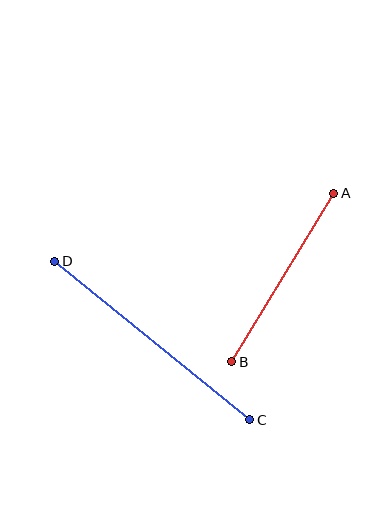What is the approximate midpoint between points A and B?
The midpoint is at approximately (283, 277) pixels.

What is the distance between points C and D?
The distance is approximately 251 pixels.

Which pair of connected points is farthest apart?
Points C and D are farthest apart.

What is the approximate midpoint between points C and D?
The midpoint is at approximately (152, 341) pixels.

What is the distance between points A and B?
The distance is approximately 197 pixels.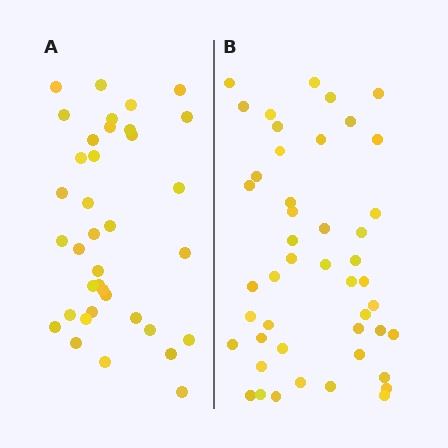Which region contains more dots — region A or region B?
Region B (the right region) has more dots.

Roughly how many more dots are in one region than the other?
Region B has roughly 8 or so more dots than region A.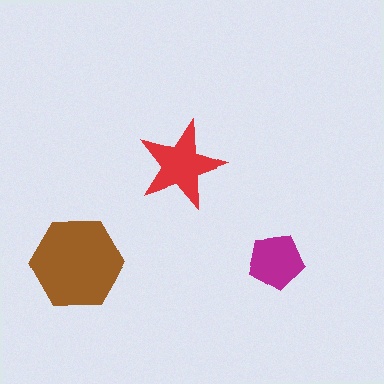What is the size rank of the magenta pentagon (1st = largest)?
3rd.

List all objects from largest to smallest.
The brown hexagon, the red star, the magenta pentagon.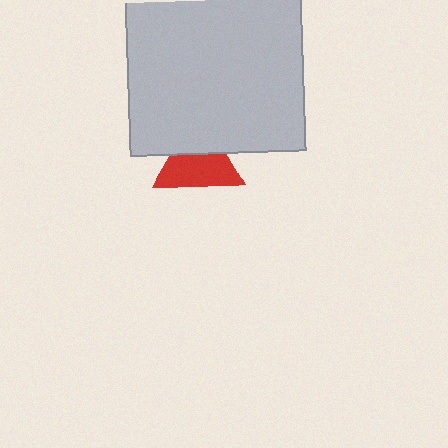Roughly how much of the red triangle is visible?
About half of it is visible (roughly 63%).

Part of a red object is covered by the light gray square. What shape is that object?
It is a triangle.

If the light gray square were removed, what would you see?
You would see the complete red triangle.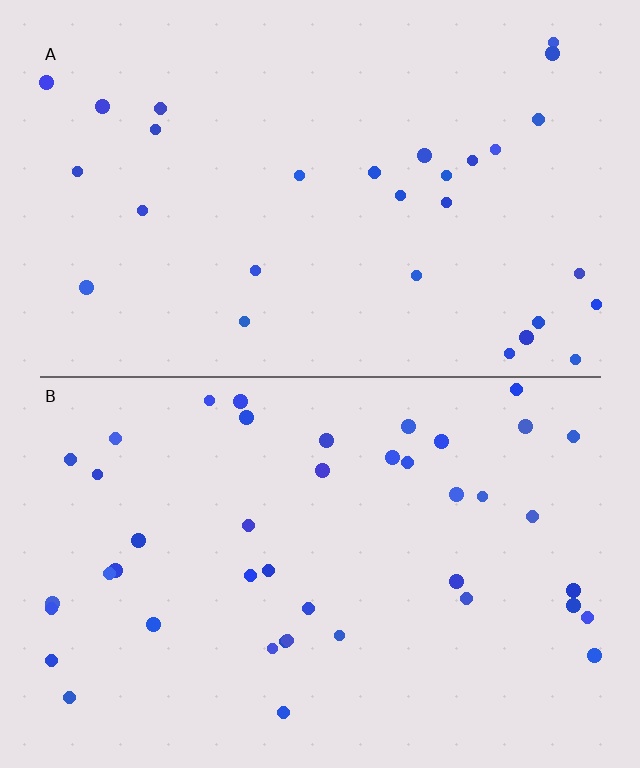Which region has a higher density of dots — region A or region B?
B (the bottom).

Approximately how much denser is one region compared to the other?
Approximately 1.5× — region B over region A.